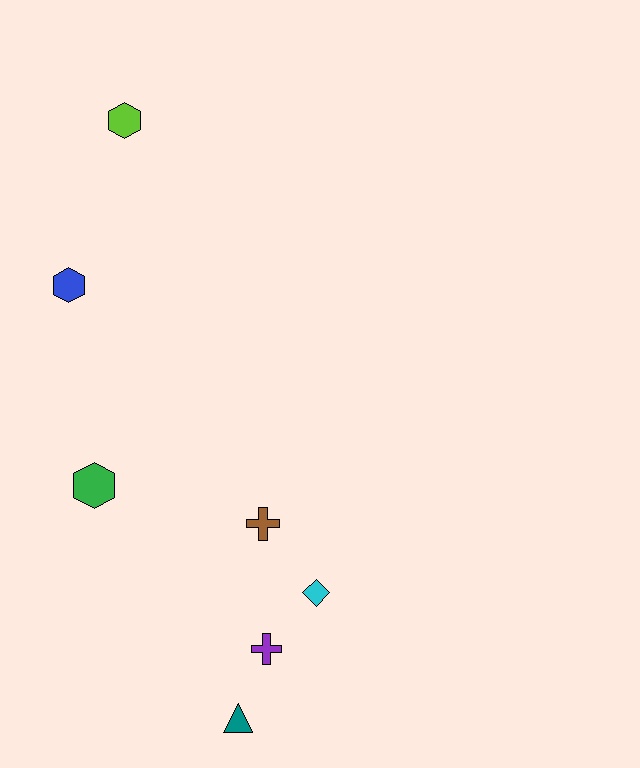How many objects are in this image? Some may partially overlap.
There are 7 objects.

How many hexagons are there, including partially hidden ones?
There are 3 hexagons.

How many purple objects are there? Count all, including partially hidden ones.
There is 1 purple object.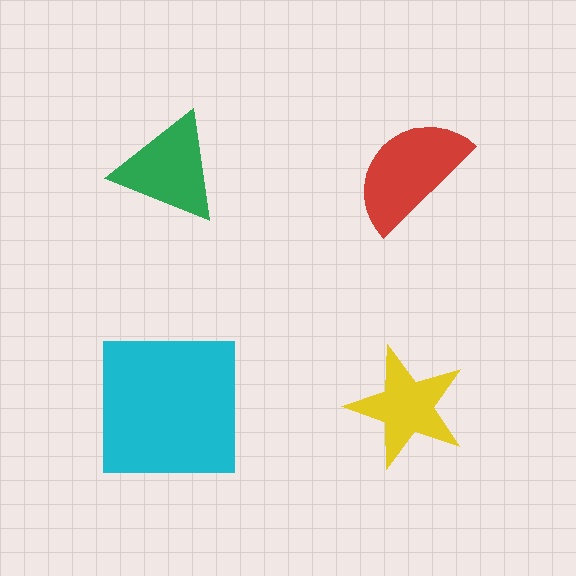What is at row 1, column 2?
A red semicircle.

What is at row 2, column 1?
A cyan square.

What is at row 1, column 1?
A green triangle.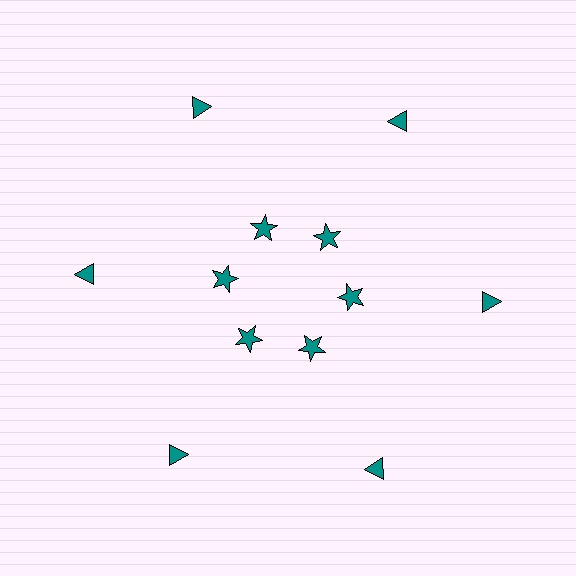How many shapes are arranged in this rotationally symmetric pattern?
There are 12 shapes, arranged in 6 groups of 2.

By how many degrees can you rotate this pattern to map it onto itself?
The pattern maps onto itself every 60 degrees of rotation.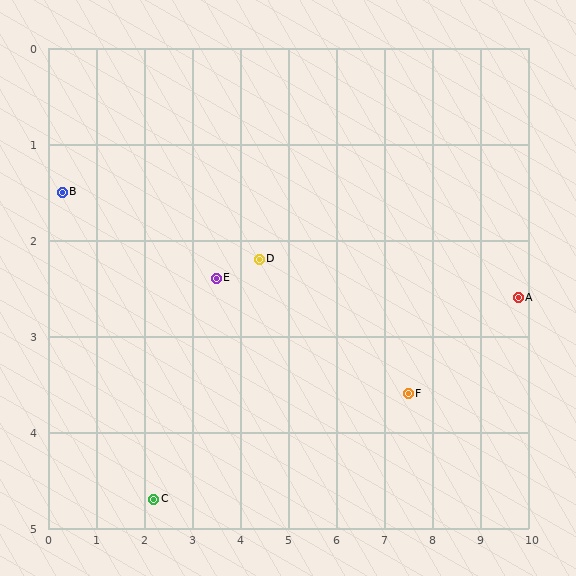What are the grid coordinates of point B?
Point B is at approximately (0.3, 1.5).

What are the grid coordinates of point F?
Point F is at approximately (7.5, 3.6).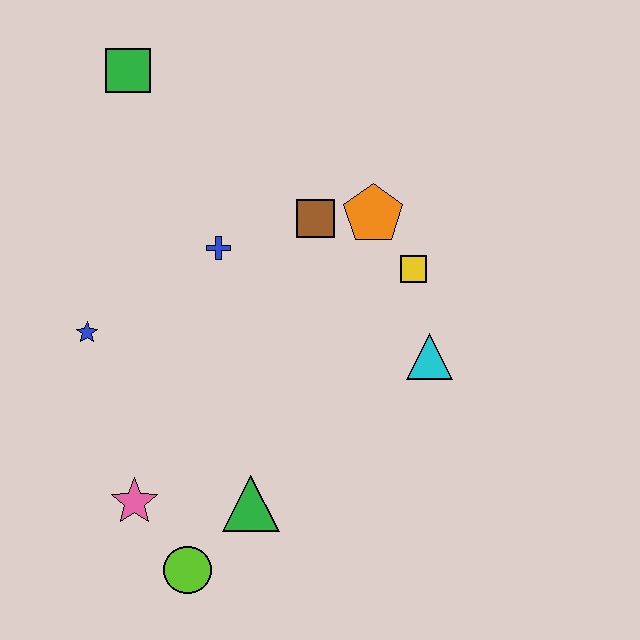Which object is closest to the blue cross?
The brown square is closest to the blue cross.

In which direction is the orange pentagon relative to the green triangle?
The orange pentagon is above the green triangle.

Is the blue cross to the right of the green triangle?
No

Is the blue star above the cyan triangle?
Yes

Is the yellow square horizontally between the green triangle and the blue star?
No